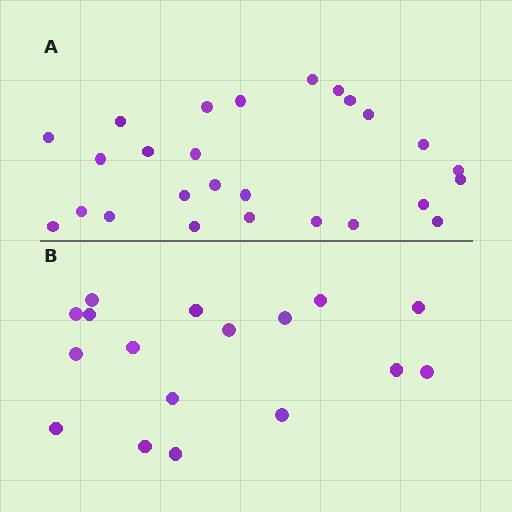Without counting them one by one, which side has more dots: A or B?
Region A (the top region) has more dots.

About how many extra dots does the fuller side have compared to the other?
Region A has roughly 8 or so more dots than region B.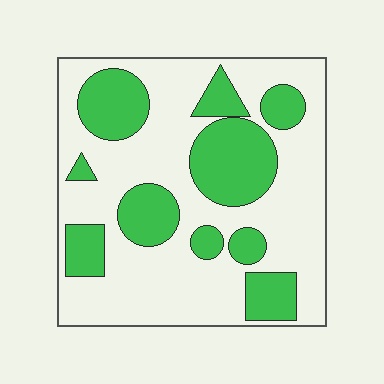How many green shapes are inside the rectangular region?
10.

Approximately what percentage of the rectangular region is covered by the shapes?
Approximately 35%.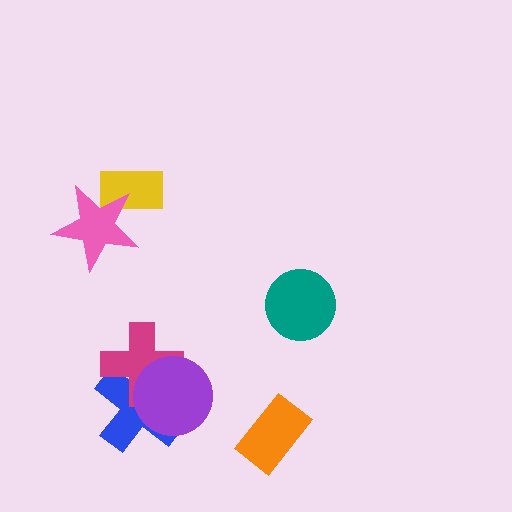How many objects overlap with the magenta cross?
2 objects overlap with the magenta cross.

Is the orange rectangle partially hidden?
No, no other shape covers it.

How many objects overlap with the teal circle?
0 objects overlap with the teal circle.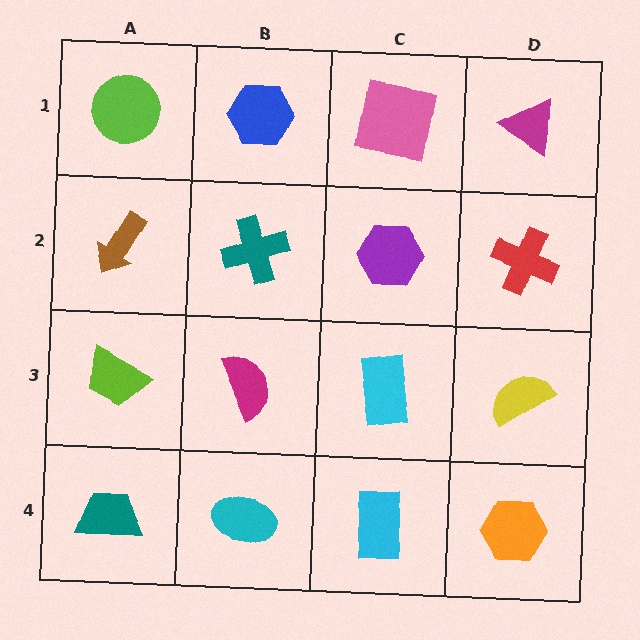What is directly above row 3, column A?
A brown arrow.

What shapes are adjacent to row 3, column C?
A purple hexagon (row 2, column C), a cyan rectangle (row 4, column C), a magenta semicircle (row 3, column B), a yellow semicircle (row 3, column D).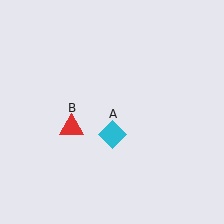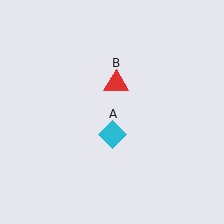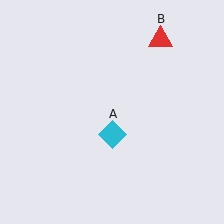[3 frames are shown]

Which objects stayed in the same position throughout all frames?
Cyan diamond (object A) remained stationary.